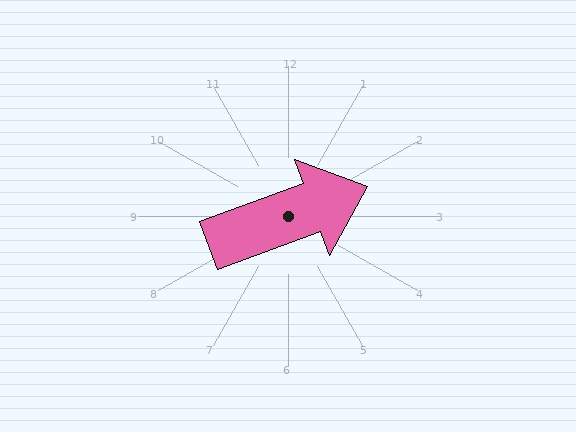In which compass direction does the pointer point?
East.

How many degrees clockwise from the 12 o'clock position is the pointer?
Approximately 70 degrees.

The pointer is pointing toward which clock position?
Roughly 2 o'clock.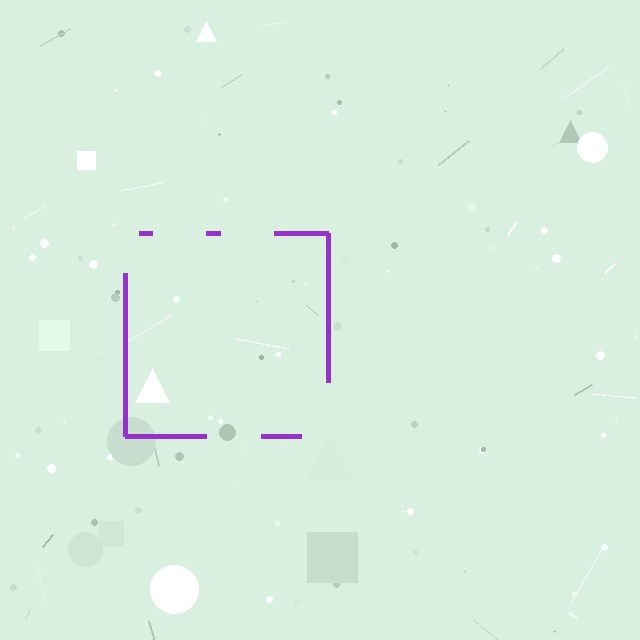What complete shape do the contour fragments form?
The contour fragments form a square.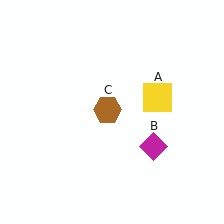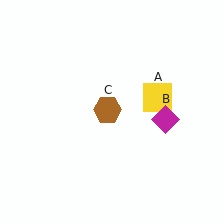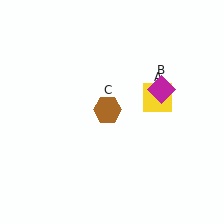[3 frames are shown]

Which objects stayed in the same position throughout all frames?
Yellow square (object A) and brown hexagon (object C) remained stationary.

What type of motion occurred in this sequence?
The magenta diamond (object B) rotated counterclockwise around the center of the scene.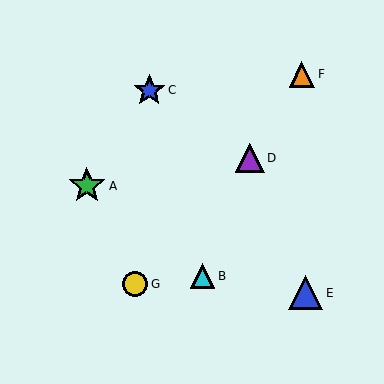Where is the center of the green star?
The center of the green star is at (87, 186).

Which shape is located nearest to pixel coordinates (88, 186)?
The green star (labeled A) at (87, 186) is nearest to that location.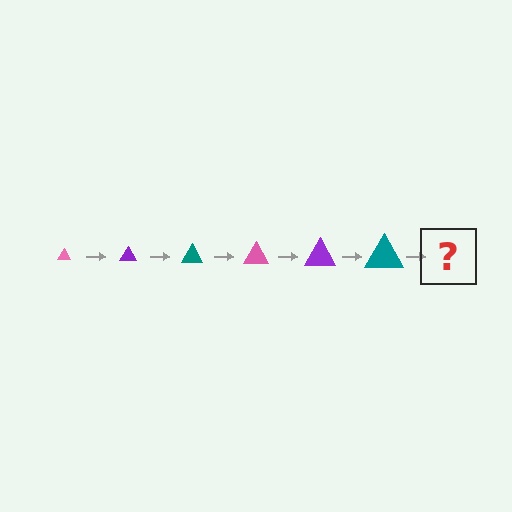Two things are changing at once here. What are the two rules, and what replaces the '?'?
The two rules are that the triangle grows larger each step and the color cycles through pink, purple, and teal. The '?' should be a pink triangle, larger than the previous one.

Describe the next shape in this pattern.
It should be a pink triangle, larger than the previous one.